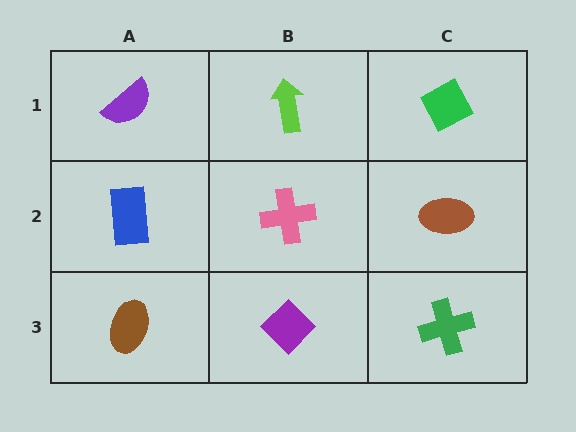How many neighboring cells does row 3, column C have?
2.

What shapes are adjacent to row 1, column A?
A blue rectangle (row 2, column A), a lime arrow (row 1, column B).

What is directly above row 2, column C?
A green diamond.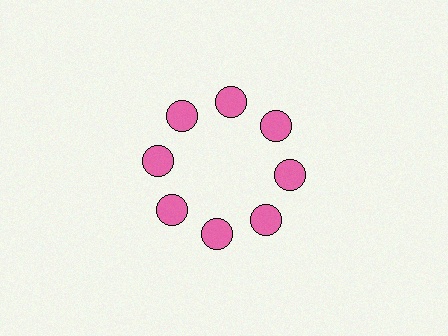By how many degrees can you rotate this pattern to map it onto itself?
The pattern maps onto itself every 45 degrees of rotation.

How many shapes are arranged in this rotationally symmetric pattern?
There are 8 shapes, arranged in 8 groups of 1.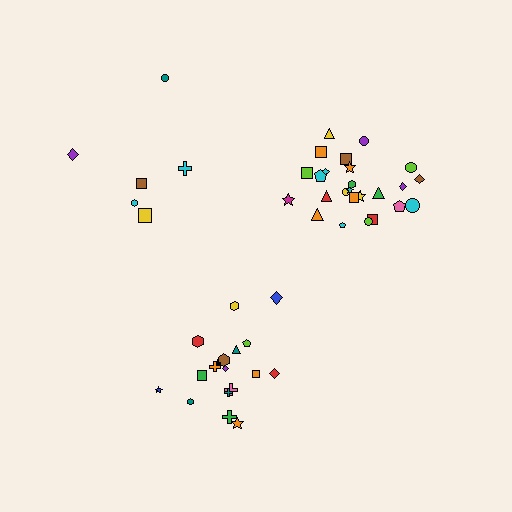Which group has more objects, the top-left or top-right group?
The top-right group.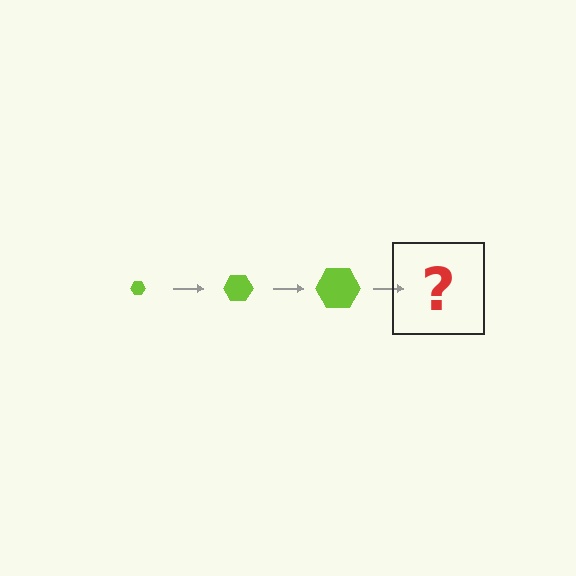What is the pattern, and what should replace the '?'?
The pattern is that the hexagon gets progressively larger each step. The '?' should be a lime hexagon, larger than the previous one.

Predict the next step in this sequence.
The next step is a lime hexagon, larger than the previous one.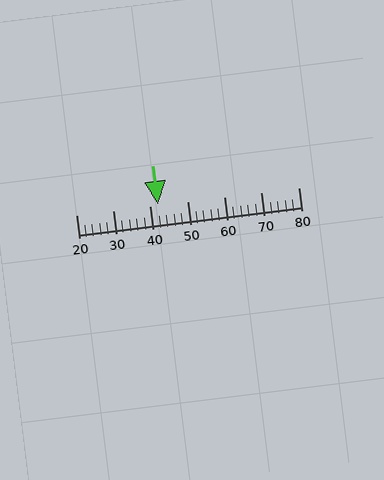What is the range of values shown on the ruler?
The ruler shows values from 20 to 80.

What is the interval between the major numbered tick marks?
The major tick marks are spaced 10 units apart.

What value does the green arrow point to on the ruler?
The green arrow points to approximately 42.